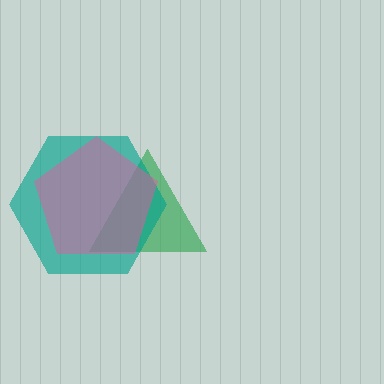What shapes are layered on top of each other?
The layered shapes are: a green triangle, a teal hexagon, a pink pentagon.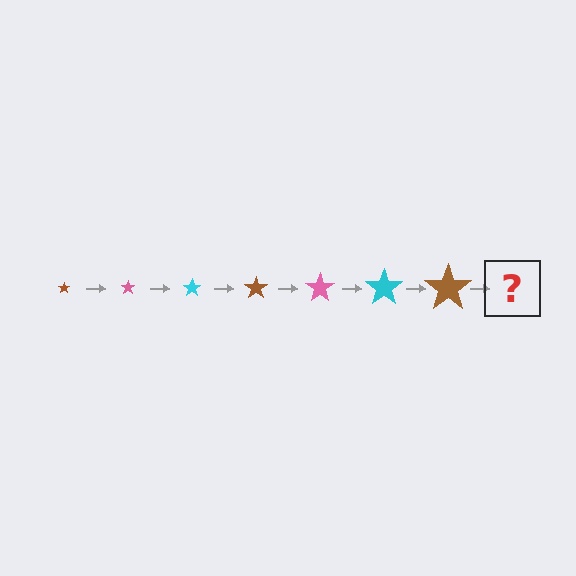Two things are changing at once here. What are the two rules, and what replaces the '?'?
The two rules are that the star grows larger each step and the color cycles through brown, pink, and cyan. The '?' should be a pink star, larger than the previous one.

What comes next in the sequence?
The next element should be a pink star, larger than the previous one.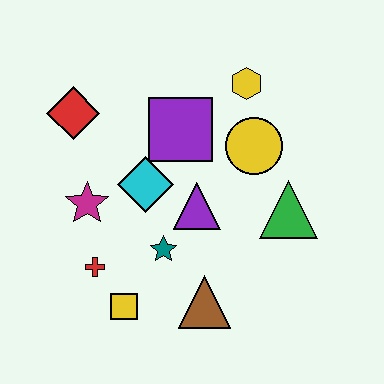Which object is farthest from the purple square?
The yellow square is farthest from the purple square.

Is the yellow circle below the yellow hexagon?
Yes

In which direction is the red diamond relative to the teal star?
The red diamond is above the teal star.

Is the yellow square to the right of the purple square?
No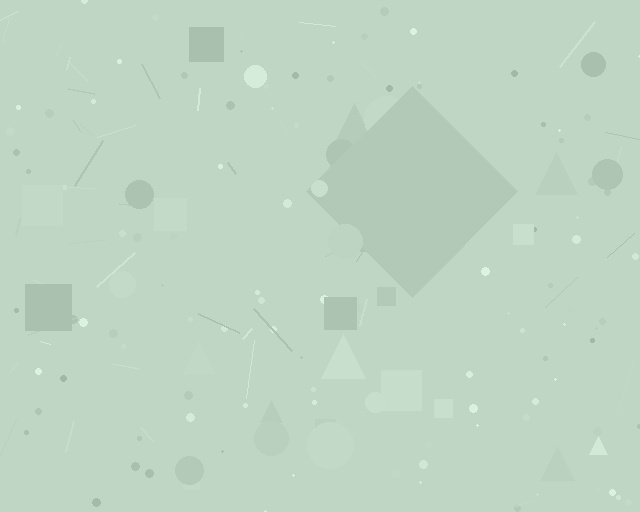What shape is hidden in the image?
A diamond is hidden in the image.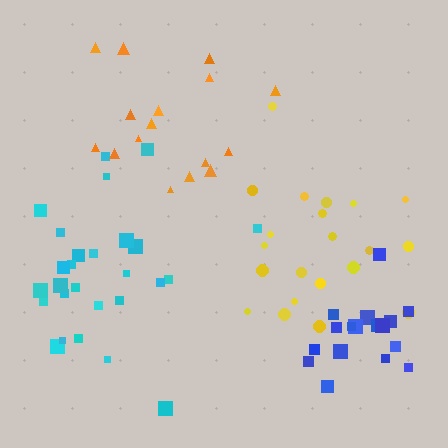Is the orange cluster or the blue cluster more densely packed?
Blue.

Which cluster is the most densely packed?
Blue.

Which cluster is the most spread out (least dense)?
Orange.